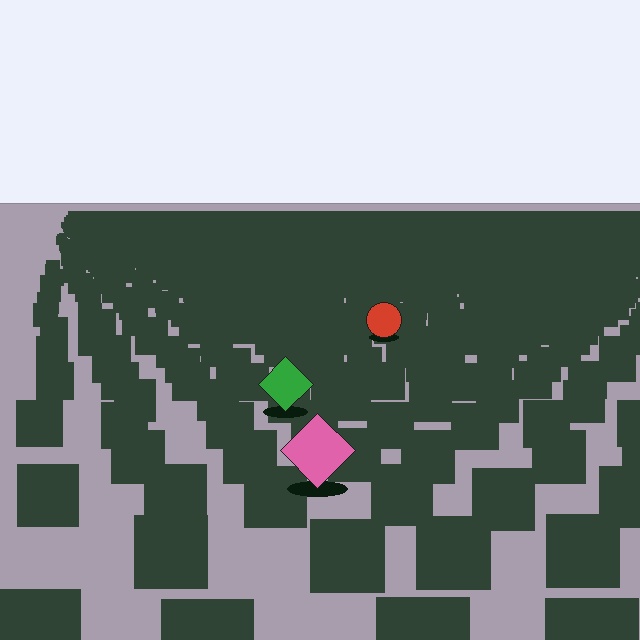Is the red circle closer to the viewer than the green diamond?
No. The green diamond is closer — you can tell from the texture gradient: the ground texture is coarser near it.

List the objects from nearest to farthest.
From nearest to farthest: the pink diamond, the green diamond, the red circle.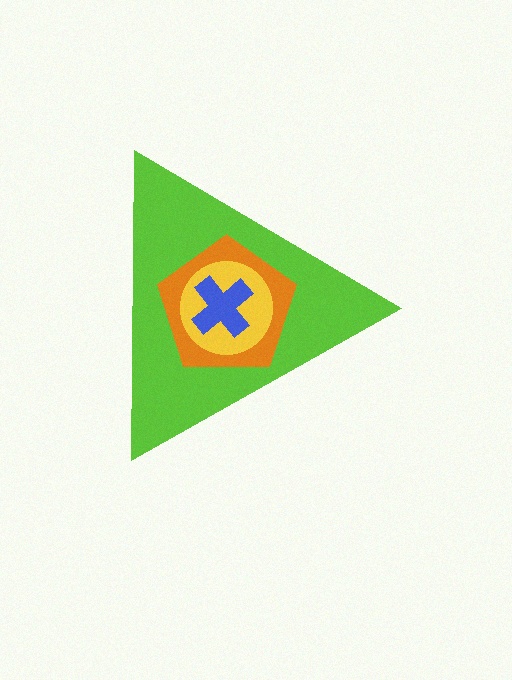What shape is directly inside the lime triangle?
The orange pentagon.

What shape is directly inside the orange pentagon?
The yellow circle.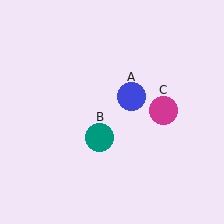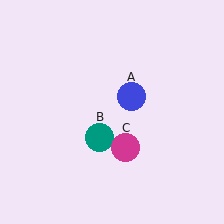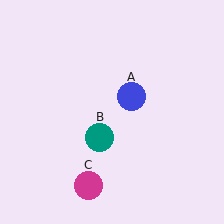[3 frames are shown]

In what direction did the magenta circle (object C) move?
The magenta circle (object C) moved down and to the left.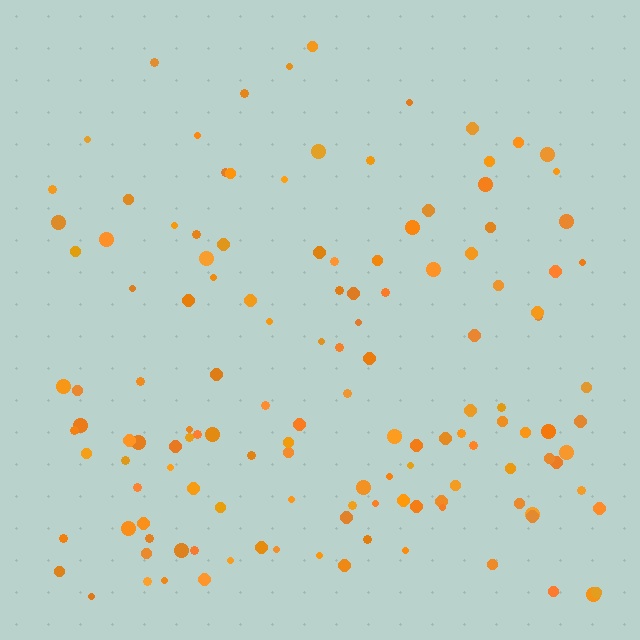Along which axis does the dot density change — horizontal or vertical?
Vertical.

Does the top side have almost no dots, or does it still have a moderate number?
Still a moderate number, just noticeably fewer than the bottom.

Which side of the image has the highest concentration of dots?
The bottom.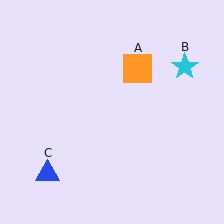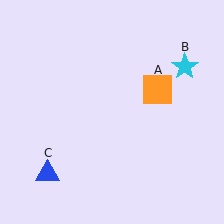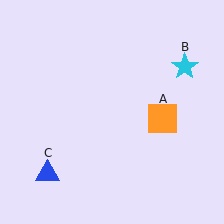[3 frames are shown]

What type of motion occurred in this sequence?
The orange square (object A) rotated clockwise around the center of the scene.